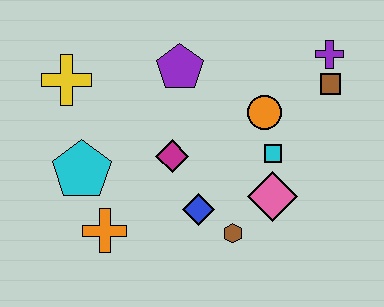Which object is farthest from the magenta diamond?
The purple cross is farthest from the magenta diamond.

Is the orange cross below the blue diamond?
Yes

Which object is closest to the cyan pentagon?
The orange cross is closest to the cyan pentagon.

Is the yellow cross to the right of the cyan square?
No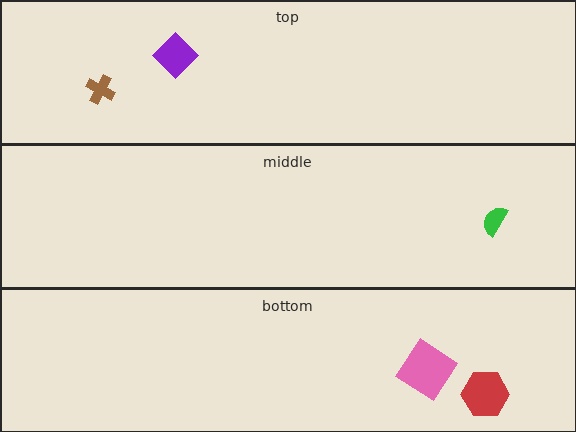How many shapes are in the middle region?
1.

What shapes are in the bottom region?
The pink diamond, the red hexagon.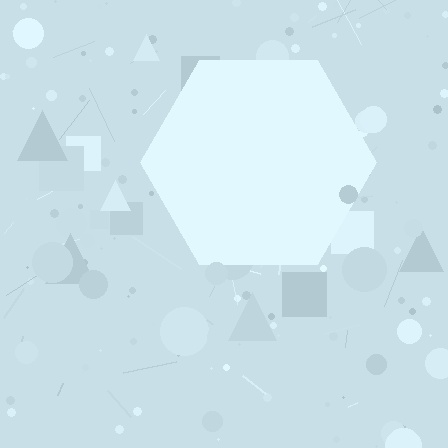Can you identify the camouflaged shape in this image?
The camouflaged shape is a hexagon.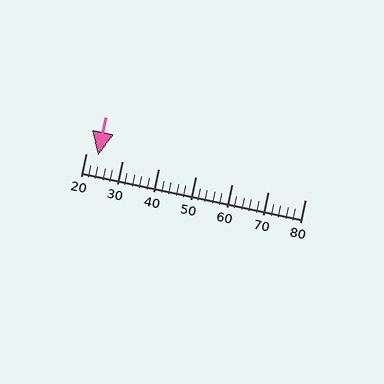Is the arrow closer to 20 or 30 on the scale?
The arrow is closer to 20.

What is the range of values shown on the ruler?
The ruler shows values from 20 to 80.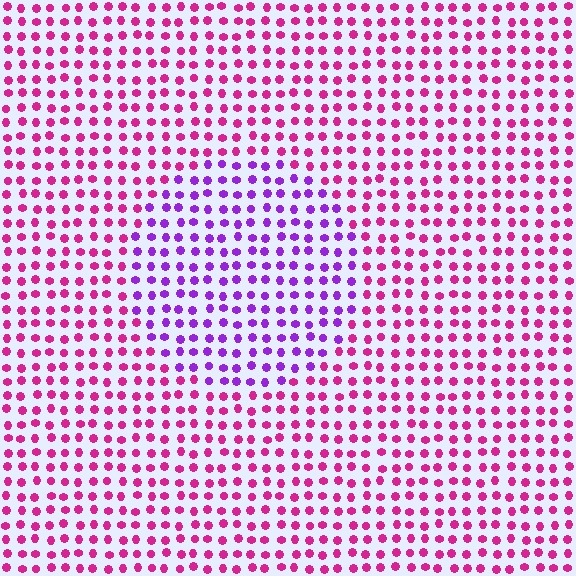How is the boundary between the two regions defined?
The boundary is defined purely by a slight shift in hue (about 45 degrees). Spacing, size, and orientation are identical on both sides.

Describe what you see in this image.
The image is filled with small magenta elements in a uniform arrangement. A circle-shaped region is visible where the elements are tinted to a slightly different hue, forming a subtle color boundary.